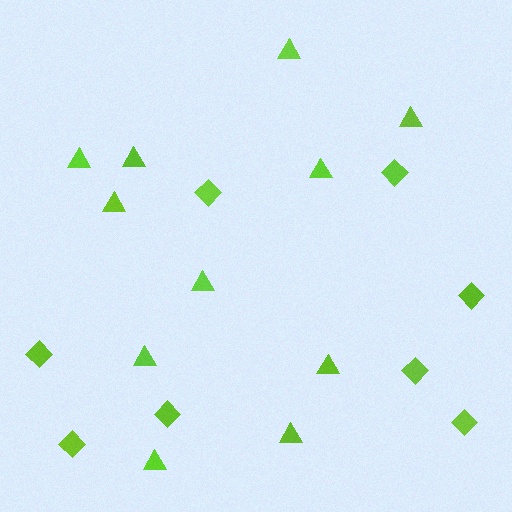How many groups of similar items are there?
There are 2 groups: one group of triangles (11) and one group of diamonds (8).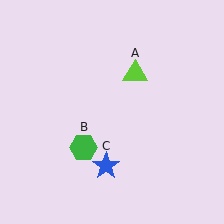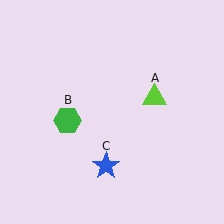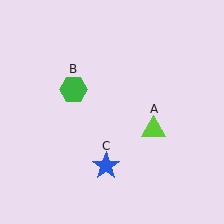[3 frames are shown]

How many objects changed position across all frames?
2 objects changed position: lime triangle (object A), green hexagon (object B).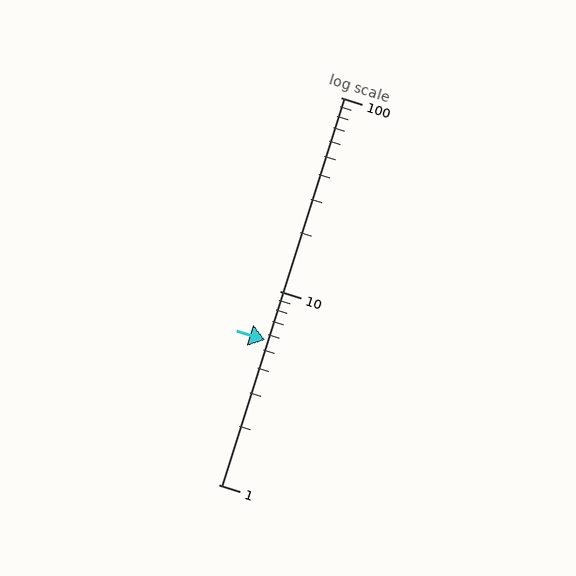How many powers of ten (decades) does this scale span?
The scale spans 2 decades, from 1 to 100.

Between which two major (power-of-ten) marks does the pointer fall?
The pointer is between 1 and 10.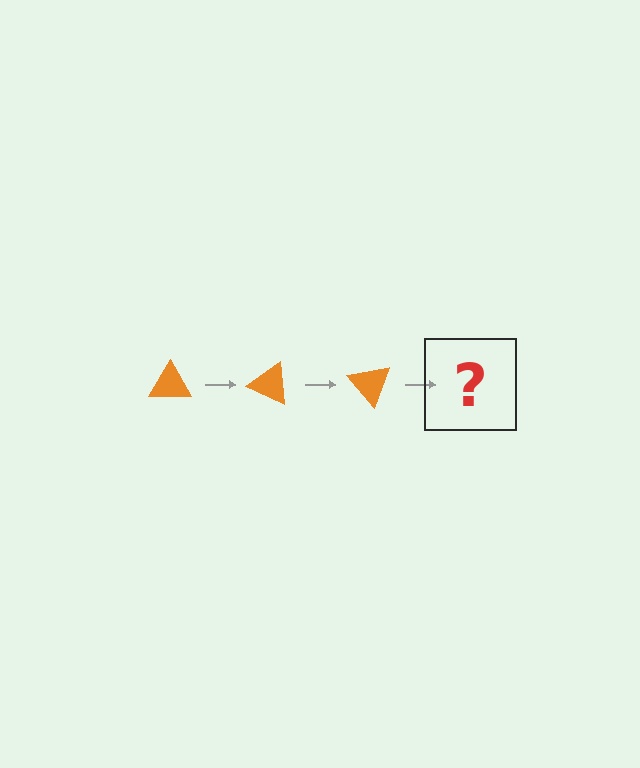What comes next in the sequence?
The next element should be an orange triangle rotated 75 degrees.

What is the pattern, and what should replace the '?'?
The pattern is that the triangle rotates 25 degrees each step. The '?' should be an orange triangle rotated 75 degrees.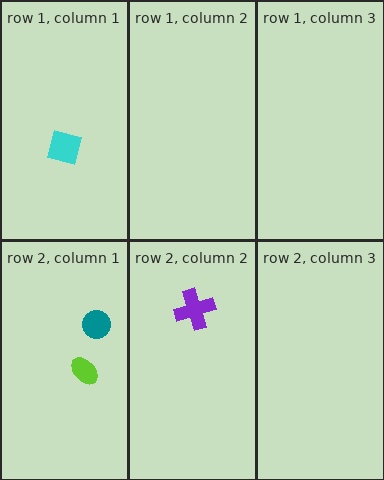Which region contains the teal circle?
The row 2, column 1 region.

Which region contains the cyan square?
The row 1, column 1 region.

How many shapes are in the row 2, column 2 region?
1.